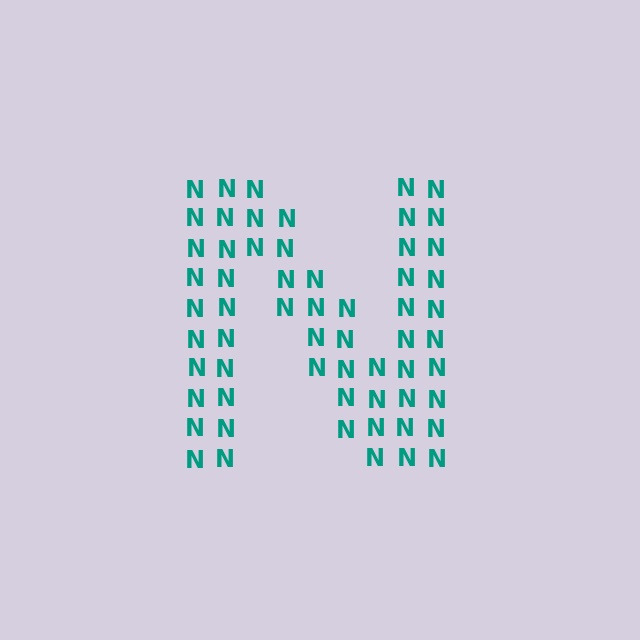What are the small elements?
The small elements are letter N's.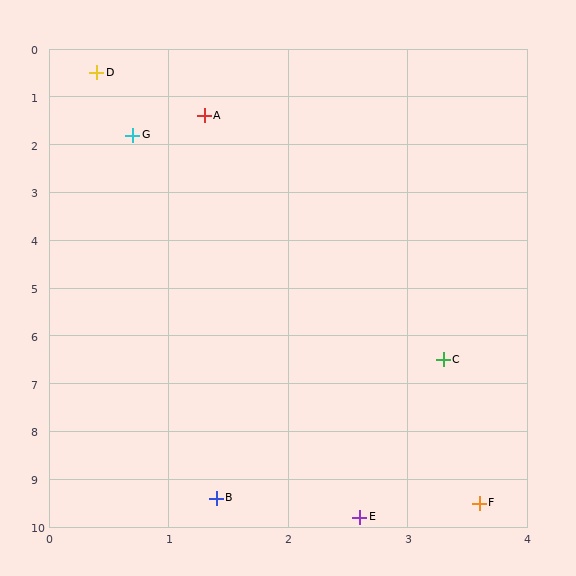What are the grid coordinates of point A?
Point A is at approximately (1.3, 1.4).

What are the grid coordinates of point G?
Point G is at approximately (0.7, 1.8).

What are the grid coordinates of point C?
Point C is at approximately (3.3, 6.5).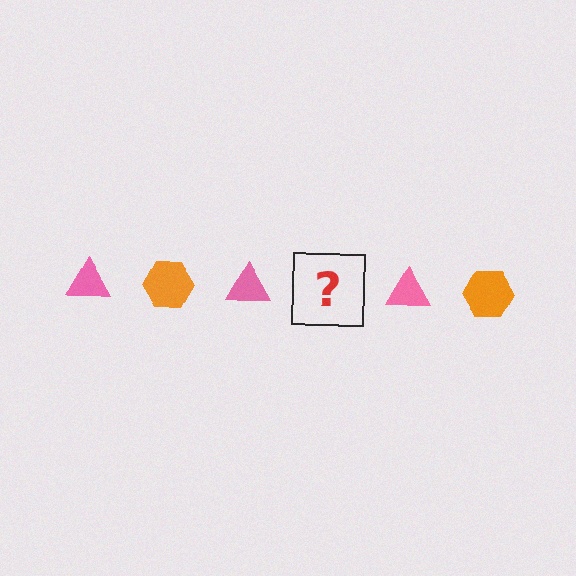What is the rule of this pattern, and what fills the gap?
The rule is that the pattern alternates between pink triangle and orange hexagon. The gap should be filled with an orange hexagon.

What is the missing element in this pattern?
The missing element is an orange hexagon.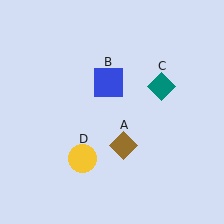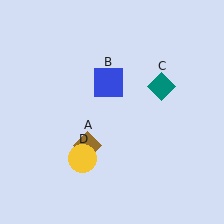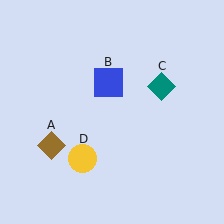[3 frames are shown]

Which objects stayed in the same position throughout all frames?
Blue square (object B) and teal diamond (object C) and yellow circle (object D) remained stationary.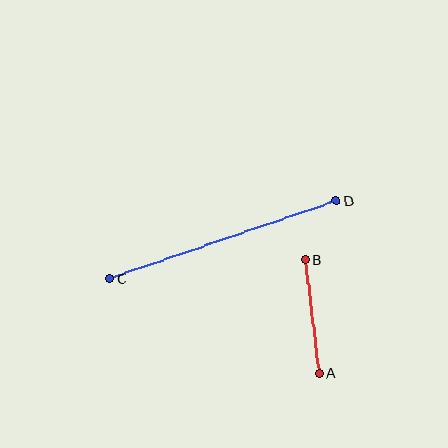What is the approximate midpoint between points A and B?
The midpoint is at approximately (312, 317) pixels.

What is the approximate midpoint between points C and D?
The midpoint is at approximately (223, 240) pixels.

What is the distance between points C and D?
The distance is approximately 239 pixels.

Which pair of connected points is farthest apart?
Points C and D are farthest apart.